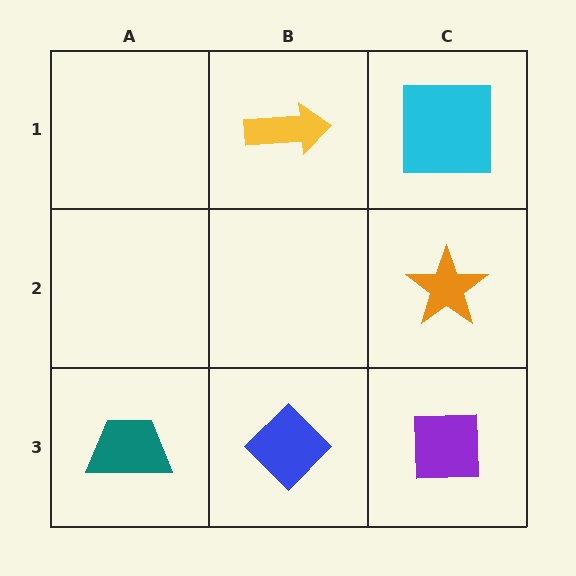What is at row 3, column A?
A teal trapezoid.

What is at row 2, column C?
An orange star.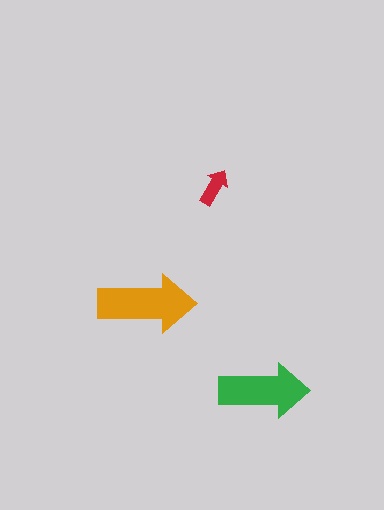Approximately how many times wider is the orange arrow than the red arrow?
About 2.5 times wider.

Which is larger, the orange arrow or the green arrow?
The orange one.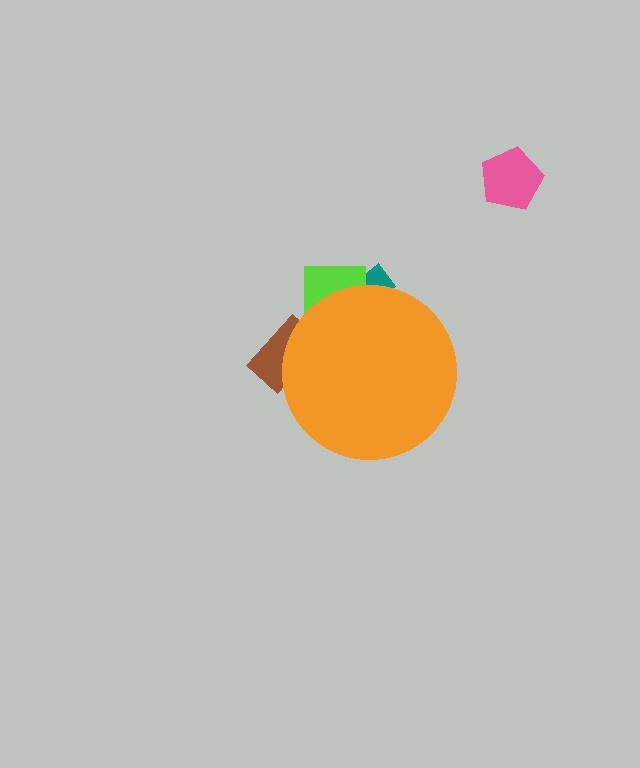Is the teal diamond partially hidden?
Yes, the teal diamond is partially hidden behind the orange circle.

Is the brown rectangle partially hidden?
Yes, the brown rectangle is partially hidden behind the orange circle.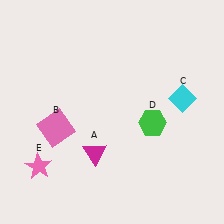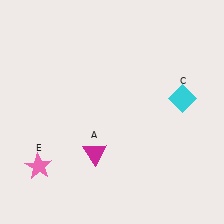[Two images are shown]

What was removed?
The green hexagon (D), the pink square (B) were removed in Image 2.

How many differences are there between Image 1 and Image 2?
There are 2 differences between the two images.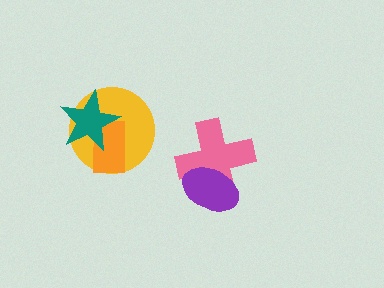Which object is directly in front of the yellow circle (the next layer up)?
The orange rectangle is directly in front of the yellow circle.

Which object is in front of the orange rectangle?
The teal star is in front of the orange rectangle.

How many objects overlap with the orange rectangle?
2 objects overlap with the orange rectangle.